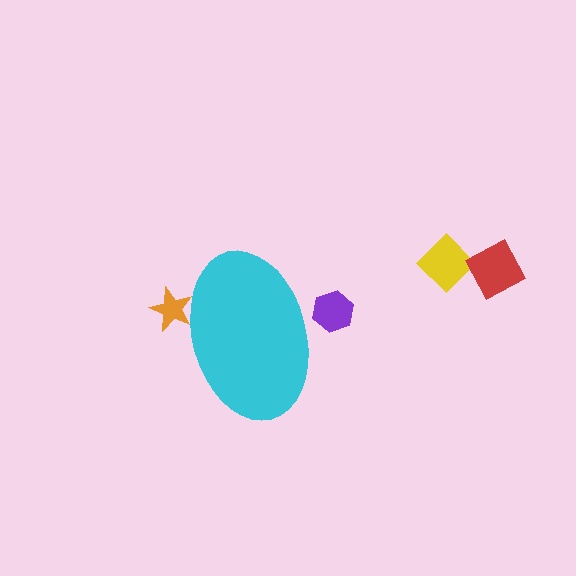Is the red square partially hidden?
No, the red square is fully visible.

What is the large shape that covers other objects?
A cyan ellipse.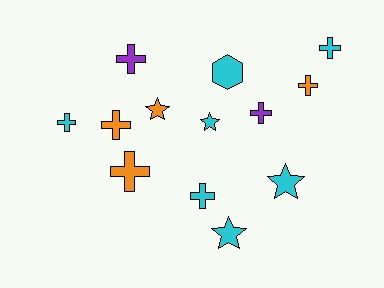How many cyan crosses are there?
There are 3 cyan crosses.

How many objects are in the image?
There are 13 objects.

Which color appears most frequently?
Cyan, with 7 objects.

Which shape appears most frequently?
Cross, with 8 objects.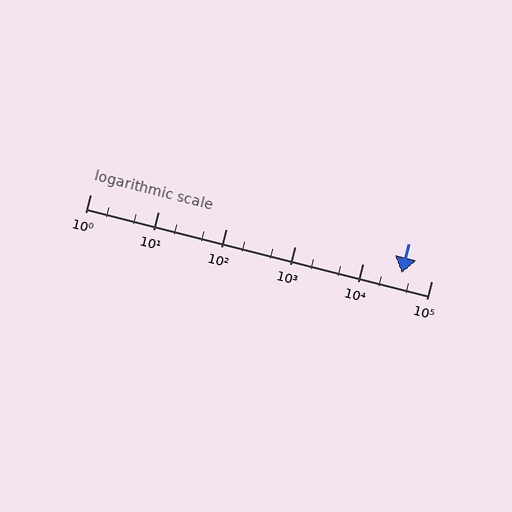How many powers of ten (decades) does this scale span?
The scale spans 5 decades, from 1 to 100000.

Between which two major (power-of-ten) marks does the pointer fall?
The pointer is between 10000 and 100000.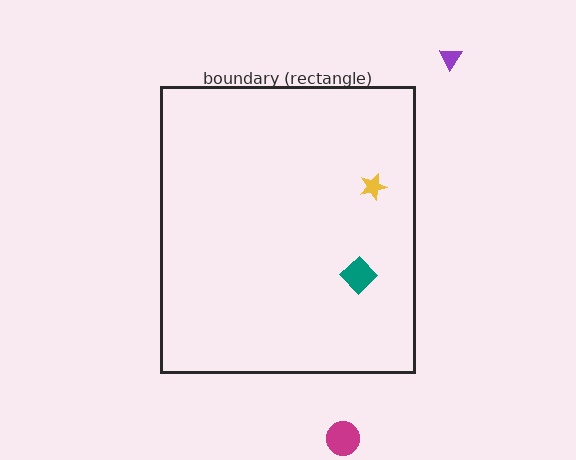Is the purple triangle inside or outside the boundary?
Outside.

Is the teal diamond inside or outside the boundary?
Inside.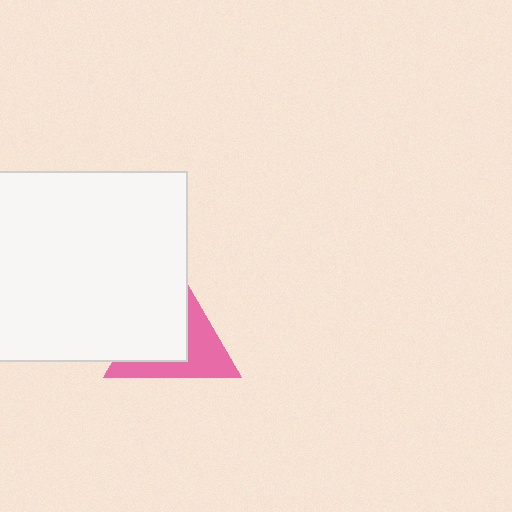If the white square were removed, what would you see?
You would see the complete pink triangle.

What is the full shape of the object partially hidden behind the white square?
The partially hidden object is a pink triangle.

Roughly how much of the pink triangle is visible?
About half of it is visible (roughly 46%).